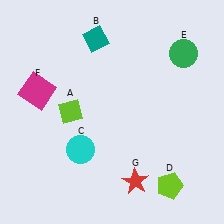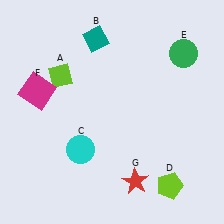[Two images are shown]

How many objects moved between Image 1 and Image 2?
1 object moved between the two images.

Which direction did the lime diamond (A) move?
The lime diamond (A) moved up.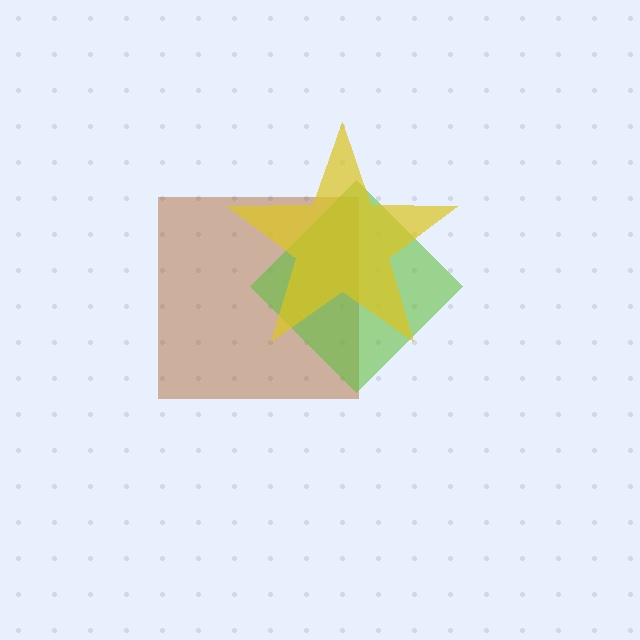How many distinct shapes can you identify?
There are 3 distinct shapes: a brown square, a lime diamond, a yellow star.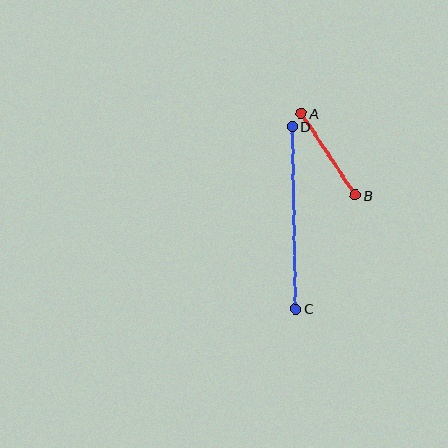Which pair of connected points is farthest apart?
Points C and D are farthest apart.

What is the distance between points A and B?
The distance is approximately 98 pixels.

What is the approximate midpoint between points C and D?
The midpoint is at approximately (294, 218) pixels.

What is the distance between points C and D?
The distance is approximately 183 pixels.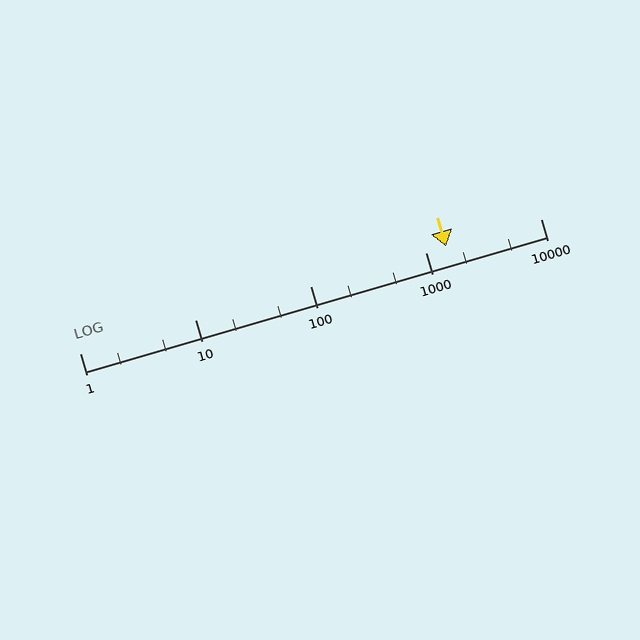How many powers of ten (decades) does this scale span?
The scale spans 4 decades, from 1 to 10000.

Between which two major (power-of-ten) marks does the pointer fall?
The pointer is between 1000 and 10000.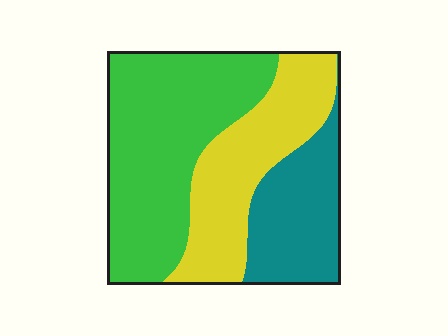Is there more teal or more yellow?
Yellow.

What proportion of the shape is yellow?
Yellow takes up between a quarter and a half of the shape.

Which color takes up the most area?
Green, at roughly 45%.